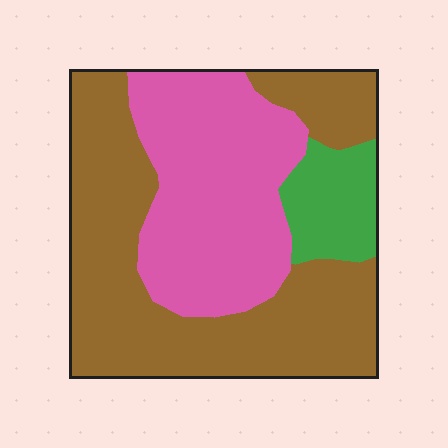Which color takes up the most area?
Brown, at roughly 55%.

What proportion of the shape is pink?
Pink covers about 35% of the shape.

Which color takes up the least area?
Green, at roughly 10%.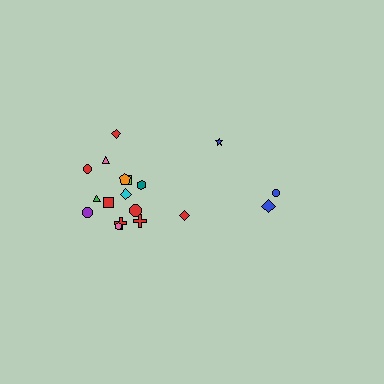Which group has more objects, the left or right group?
The left group.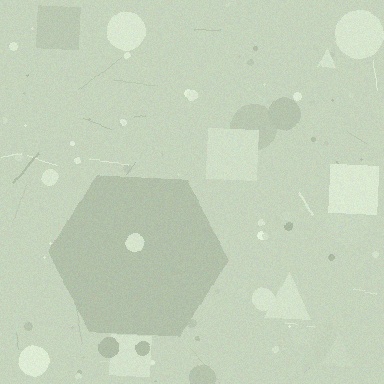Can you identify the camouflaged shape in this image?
The camouflaged shape is a hexagon.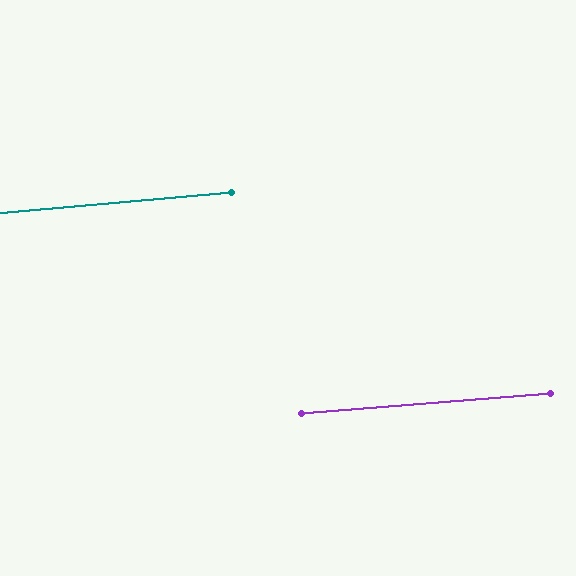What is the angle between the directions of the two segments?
Approximately 1 degree.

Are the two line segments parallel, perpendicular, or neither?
Parallel — their directions differ by only 0.7°.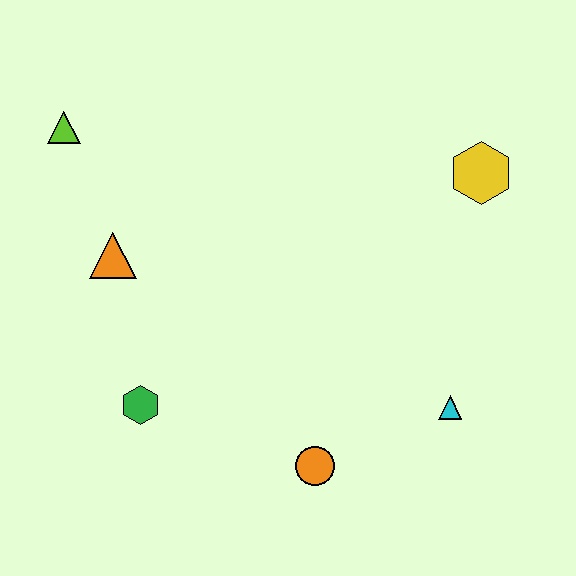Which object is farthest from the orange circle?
The lime triangle is farthest from the orange circle.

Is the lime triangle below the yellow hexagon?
No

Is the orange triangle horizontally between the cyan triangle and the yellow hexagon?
No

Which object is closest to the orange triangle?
The lime triangle is closest to the orange triangle.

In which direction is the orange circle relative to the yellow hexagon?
The orange circle is below the yellow hexagon.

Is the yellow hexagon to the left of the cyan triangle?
No